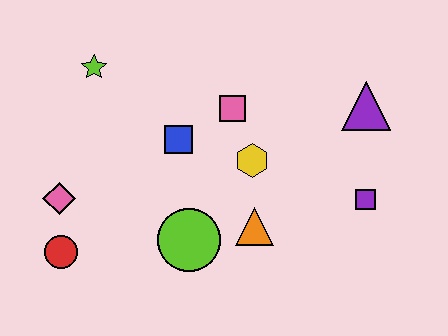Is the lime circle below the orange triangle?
Yes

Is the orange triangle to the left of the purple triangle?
Yes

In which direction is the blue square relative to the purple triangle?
The blue square is to the left of the purple triangle.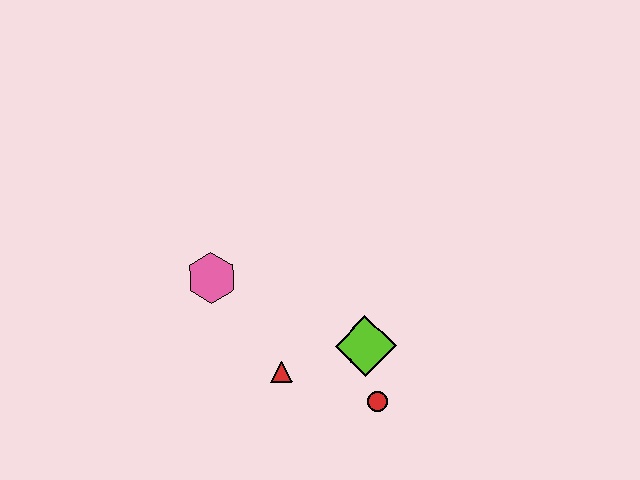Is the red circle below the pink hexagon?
Yes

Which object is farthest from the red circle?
The pink hexagon is farthest from the red circle.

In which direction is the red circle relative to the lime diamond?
The red circle is below the lime diamond.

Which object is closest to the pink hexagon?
The red triangle is closest to the pink hexagon.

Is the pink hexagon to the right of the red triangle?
No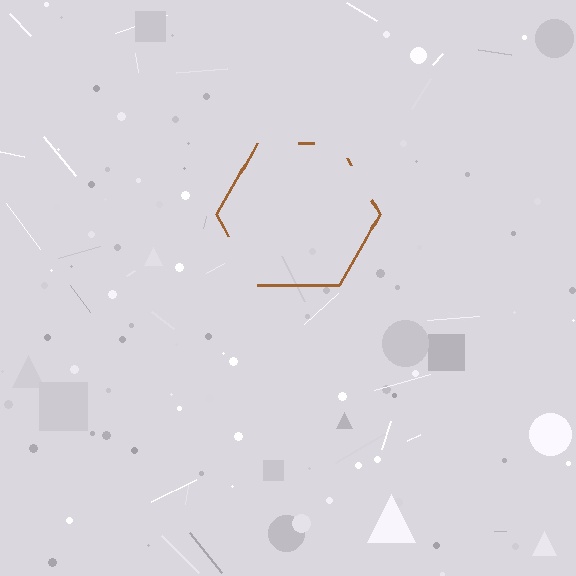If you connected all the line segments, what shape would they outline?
They would outline a hexagon.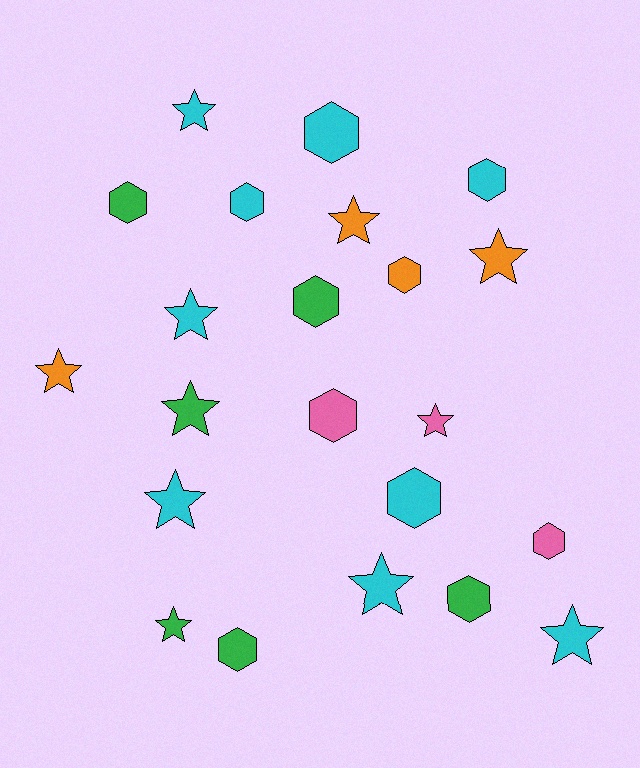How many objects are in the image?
There are 22 objects.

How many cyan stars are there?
There are 5 cyan stars.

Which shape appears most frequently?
Hexagon, with 11 objects.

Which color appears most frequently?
Cyan, with 9 objects.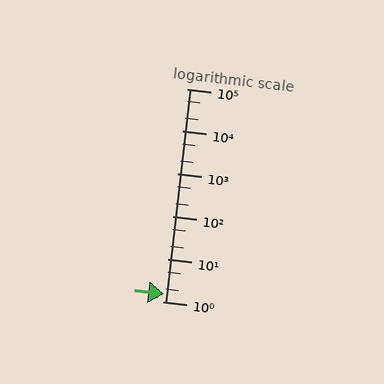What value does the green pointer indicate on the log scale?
The pointer indicates approximately 1.5.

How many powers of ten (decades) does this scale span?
The scale spans 5 decades, from 1 to 100000.